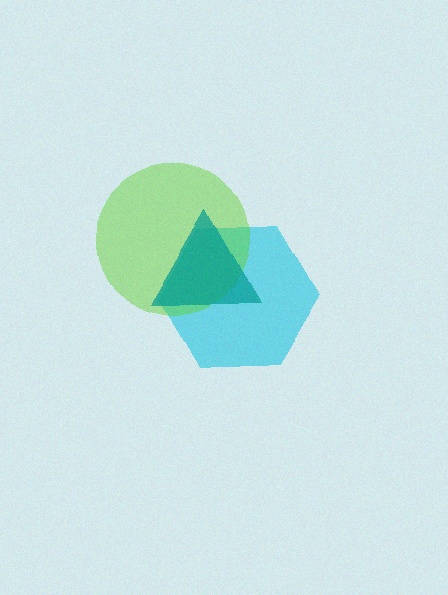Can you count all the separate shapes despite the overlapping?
Yes, there are 3 separate shapes.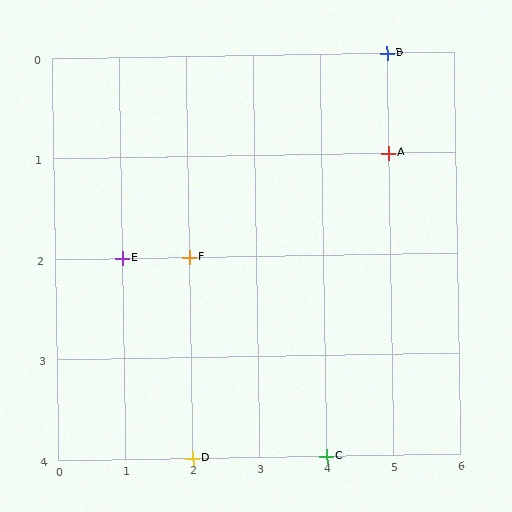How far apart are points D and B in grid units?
Points D and B are 3 columns and 4 rows apart (about 5.0 grid units diagonally).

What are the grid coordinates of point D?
Point D is at grid coordinates (2, 4).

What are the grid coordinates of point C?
Point C is at grid coordinates (4, 4).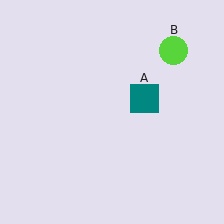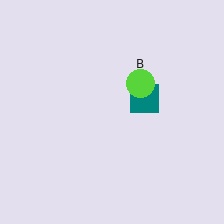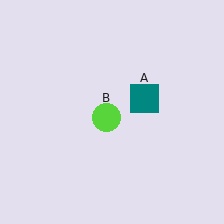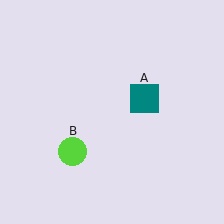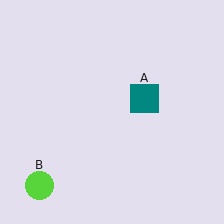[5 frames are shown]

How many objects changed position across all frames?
1 object changed position: lime circle (object B).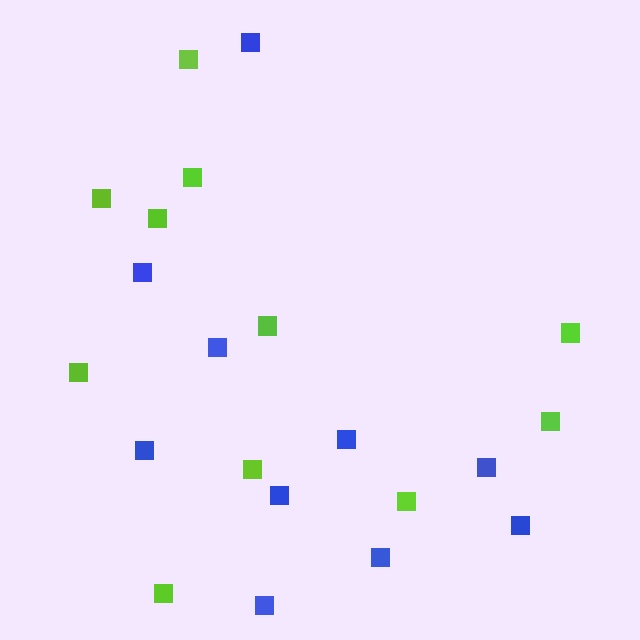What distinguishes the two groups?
There are 2 groups: one group of blue squares (10) and one group of lime squares (11).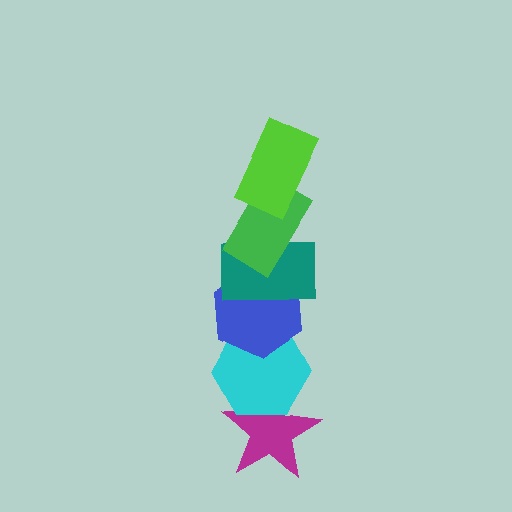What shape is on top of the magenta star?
The cyan hexagon is on top of the magenta star.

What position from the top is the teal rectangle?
The teal rectangle is 3rd from the top.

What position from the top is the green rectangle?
The green rectangle is 2nd from the top.